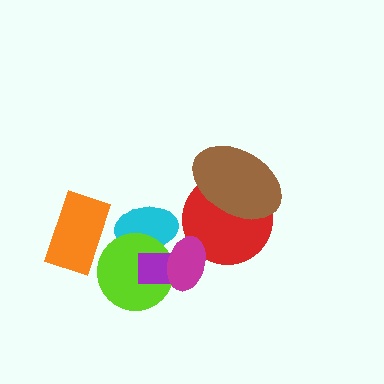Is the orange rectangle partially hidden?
No, no other shape covers it.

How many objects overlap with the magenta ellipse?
4 objects overlap with the magenta ellipse.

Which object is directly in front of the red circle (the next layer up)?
The brown ellipse is directly in front of the red circle.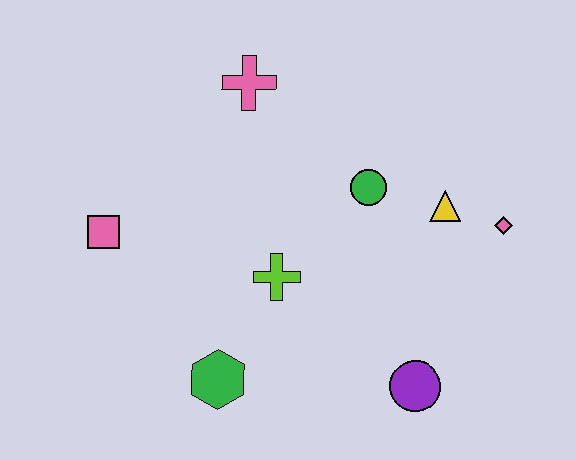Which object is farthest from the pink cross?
The purple circle is farthest from the pink cross.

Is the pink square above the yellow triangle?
No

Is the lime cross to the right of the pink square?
Yes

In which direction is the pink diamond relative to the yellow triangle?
The pink diamond is to the right of the yellow triangle.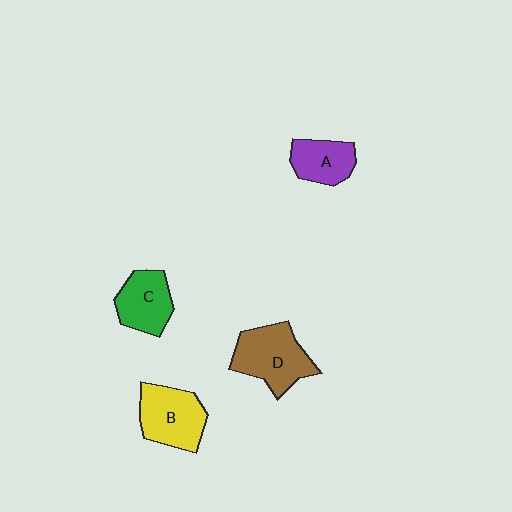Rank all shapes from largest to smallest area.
From largest to smallest: D (brown), B (yellow), C (green), A (purple).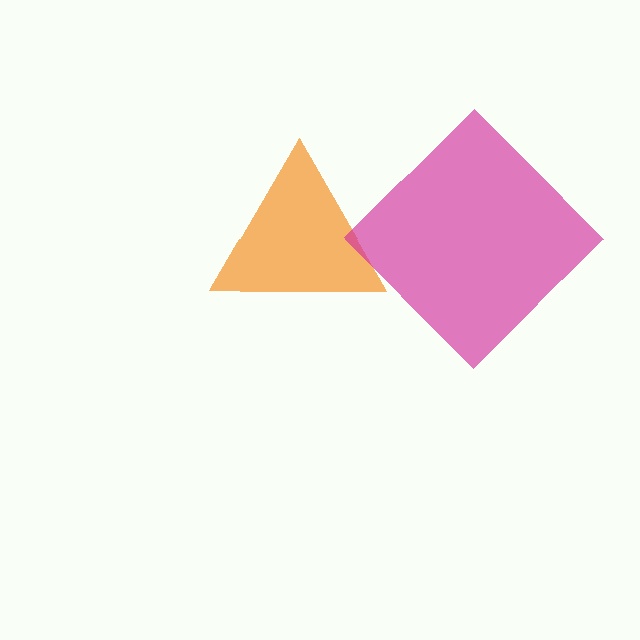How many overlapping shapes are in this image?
There are 2 overlapping shapes in the image.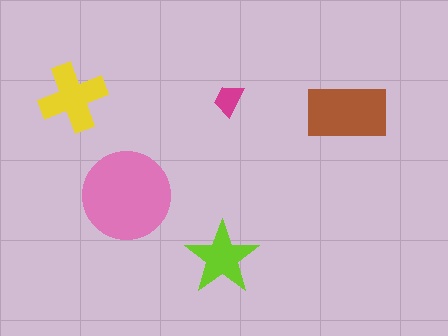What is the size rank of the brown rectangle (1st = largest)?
2nd.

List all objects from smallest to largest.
The magenta trapezoid, the lime star, the yellow cross, the brown rectangle, the pink circle.